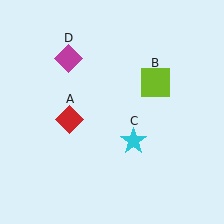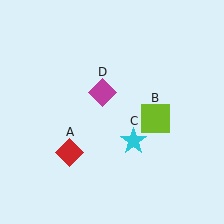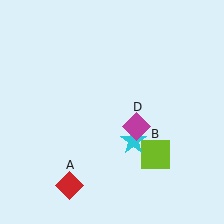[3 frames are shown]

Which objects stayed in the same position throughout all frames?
Cyan star (object C) remained stationary.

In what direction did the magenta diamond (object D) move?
The magenta diamond (object D) moved down and to the right.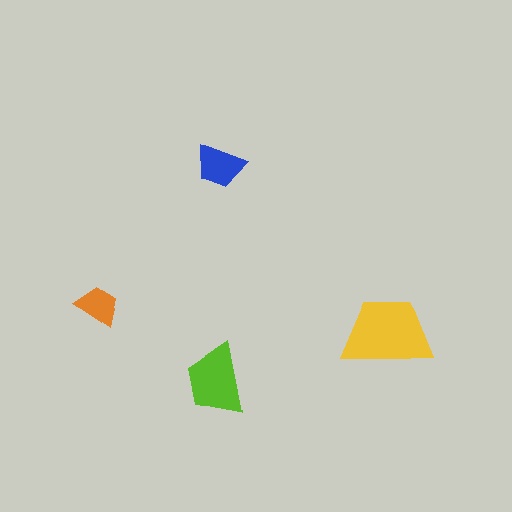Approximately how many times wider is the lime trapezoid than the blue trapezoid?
About 1.5 times wider.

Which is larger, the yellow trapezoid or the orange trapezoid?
The yellow one.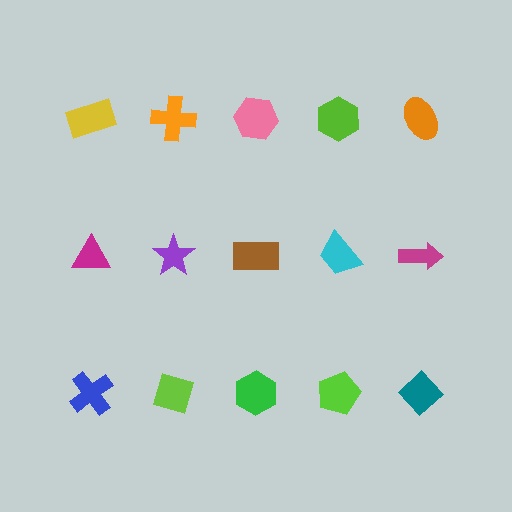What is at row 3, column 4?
A lime pentagon.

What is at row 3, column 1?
A blue cross.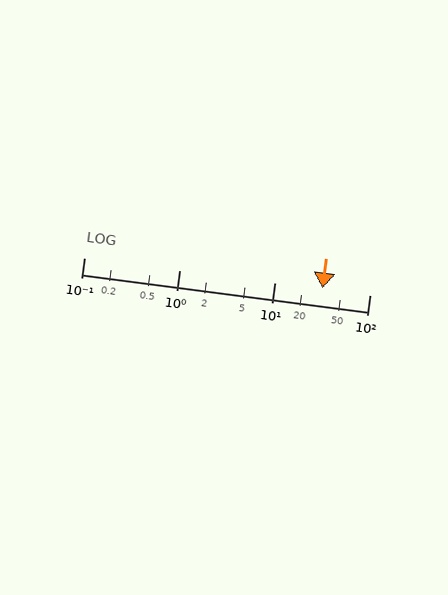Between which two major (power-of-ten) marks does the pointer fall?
The pointer is between 10 and 100.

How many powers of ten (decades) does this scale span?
The scale spans 3 decades, from 0.1 to 100.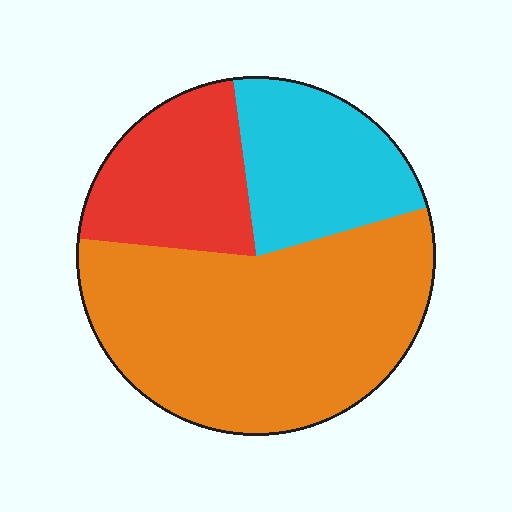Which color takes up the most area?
Orange, at roughly 55%.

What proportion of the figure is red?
Red covers about 20% of the figure.